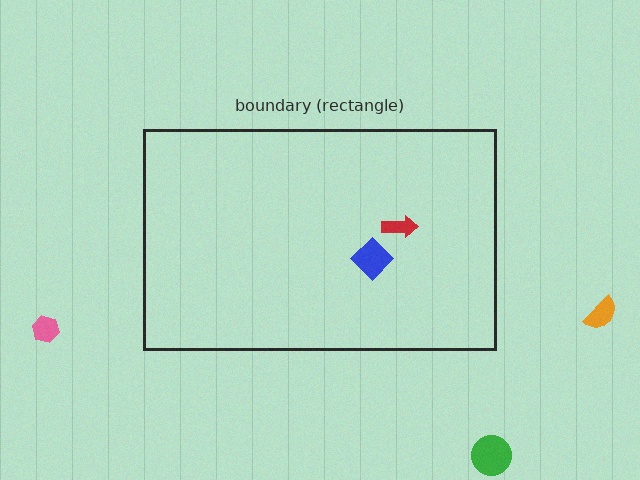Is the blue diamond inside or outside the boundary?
Inside.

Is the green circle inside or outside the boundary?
Outside.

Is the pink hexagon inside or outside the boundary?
Outside.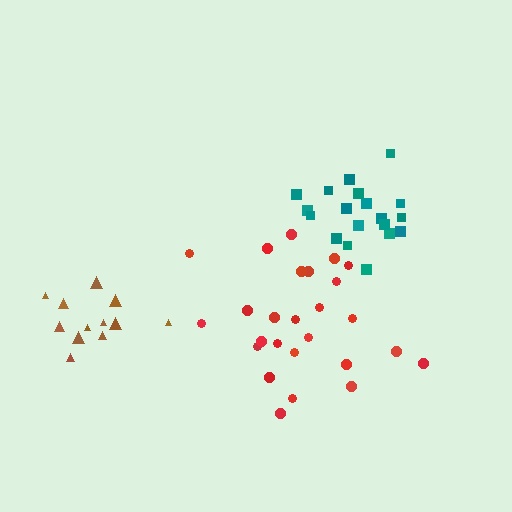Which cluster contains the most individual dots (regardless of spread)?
Red (26).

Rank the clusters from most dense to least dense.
teal, brown, red.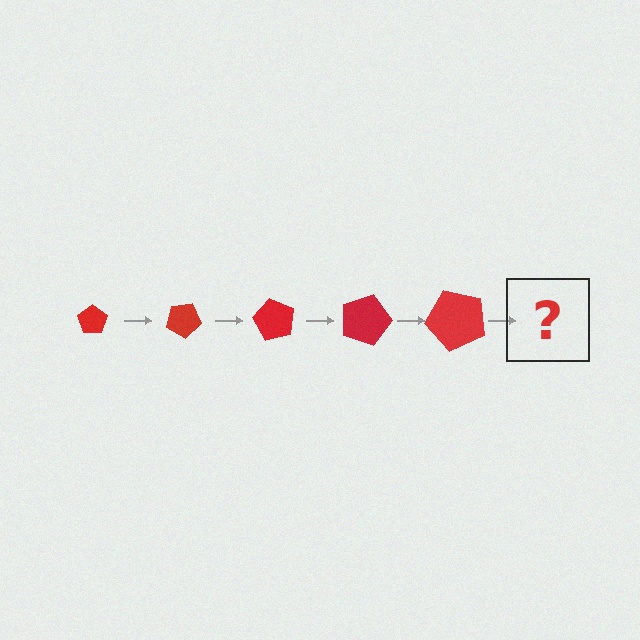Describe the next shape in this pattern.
It should be a pentagon, larger than the previous one and rotated 150 degrees from the start.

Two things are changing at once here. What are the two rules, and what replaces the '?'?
The two rules are that the pentagon grows larger each step and it rotates 30 degrees each step. The '?' should be a pentagon, larger than the previous one and rotated 150 degrees from the start.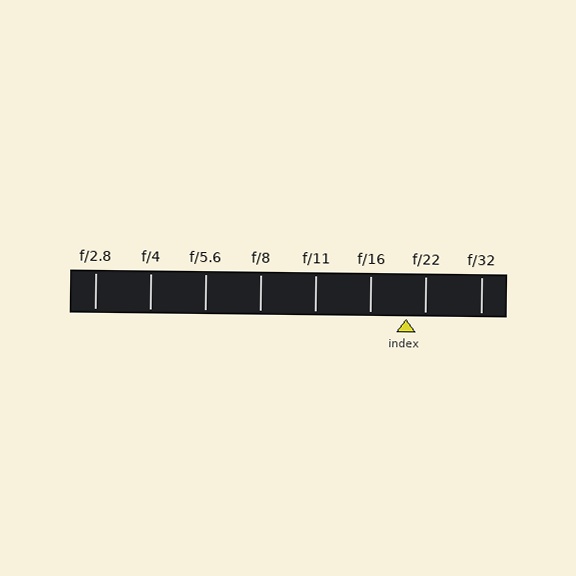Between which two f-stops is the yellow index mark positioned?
The index mark is between f/16 and f/22.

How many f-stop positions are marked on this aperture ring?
There are 8 f-stop positions marked.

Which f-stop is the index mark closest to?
The index mark is closest to f/22.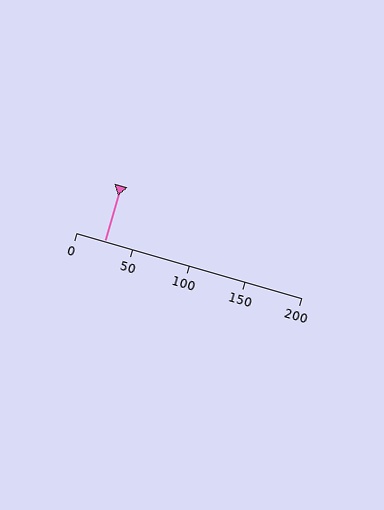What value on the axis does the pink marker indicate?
The marker indicates approximately 25.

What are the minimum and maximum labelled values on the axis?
The axis runs from 0 to 200.